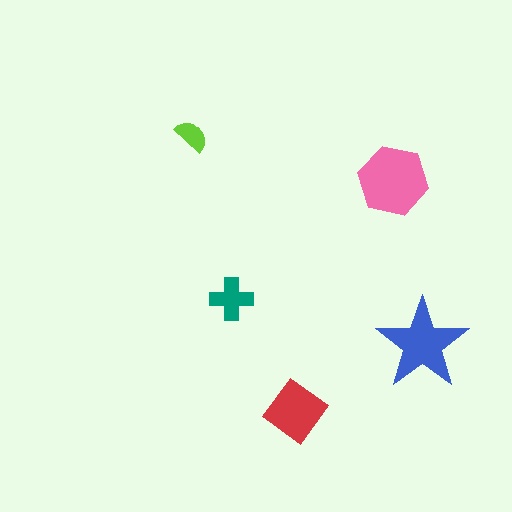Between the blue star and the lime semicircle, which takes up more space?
The blue star.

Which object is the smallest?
The lime semicircle.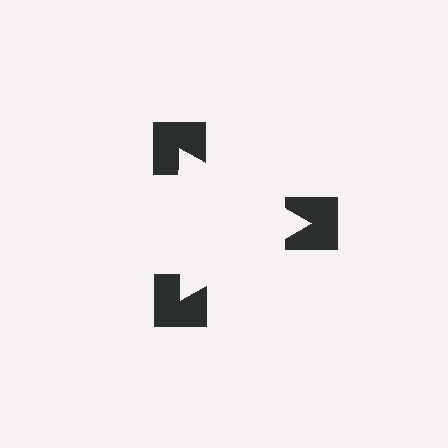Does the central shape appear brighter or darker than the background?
It typically appears slightly brighter than the background, even though no actual brightness change is drawn.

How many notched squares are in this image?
There are 3 — one at each vertex of the illusory triangle.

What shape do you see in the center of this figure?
An illusory triangle — its edges are inferred from the aligned wedge cuts in the notched squares, not physically drawn.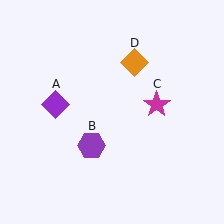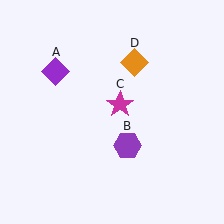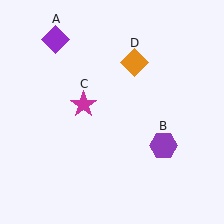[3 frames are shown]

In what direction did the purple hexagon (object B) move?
The purple hexagon (object B) moved right.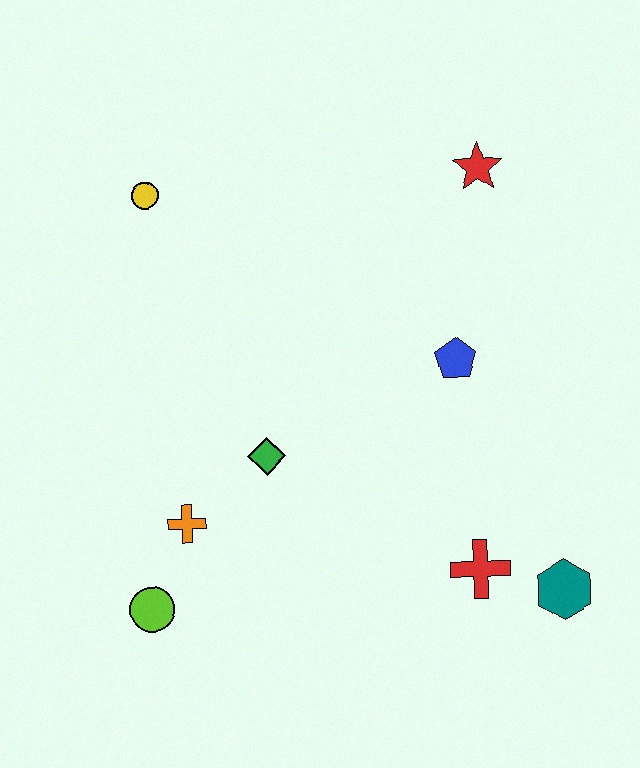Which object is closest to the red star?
The blue pentagon is closest to the red star.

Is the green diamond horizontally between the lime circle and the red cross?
Yes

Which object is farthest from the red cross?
The yellow circle is farthest from the red cross.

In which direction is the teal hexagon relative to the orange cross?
The teal hexagon is to the right of the orange cross.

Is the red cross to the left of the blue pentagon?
No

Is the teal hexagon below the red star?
Yes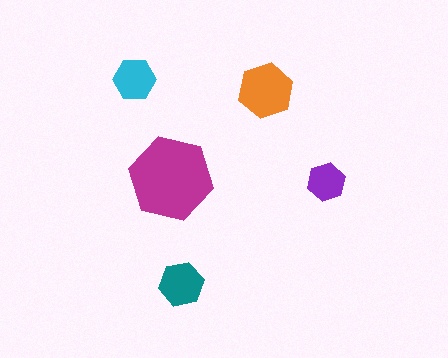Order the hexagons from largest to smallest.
the magenta one, the orange one, the teal one, the cyan one, the purple one.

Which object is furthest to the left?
The cyan hexagon is leftmost.